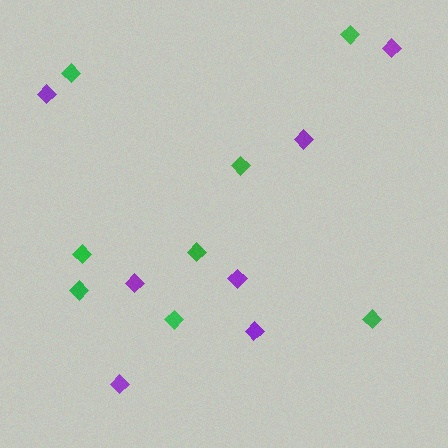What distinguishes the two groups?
There are 2 groups: one group of purple diamonds (7) and one group of green diamonds (8).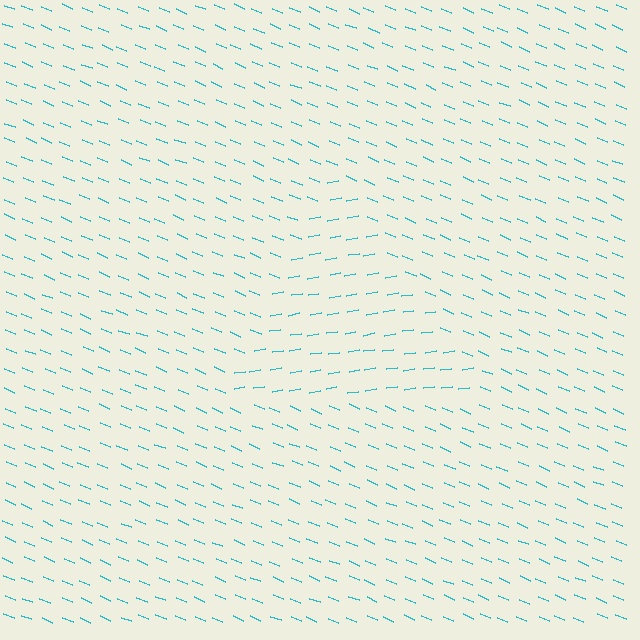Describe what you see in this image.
The image is filled with small cyan line segments. A triangle region in the image has lines oriented differently from the surrounding lines, creating a visible texture boundary.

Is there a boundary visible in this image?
Yes, there is a texture boundary formed by a change in line orientation.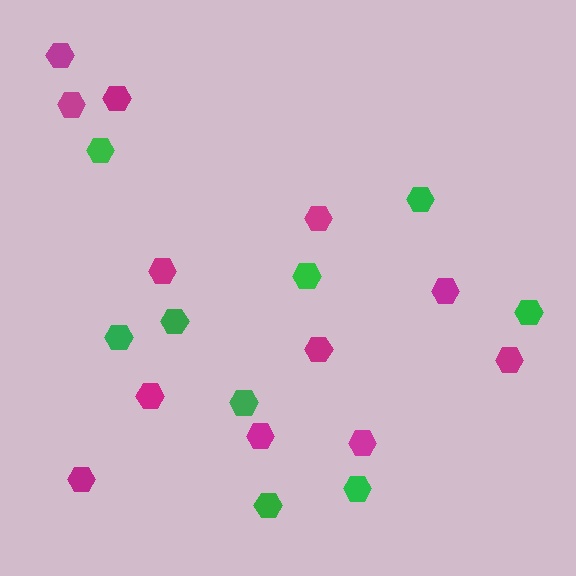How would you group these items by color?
There are 2 groups: one group of magenta hexagons (12) and one group of green hexagons (9).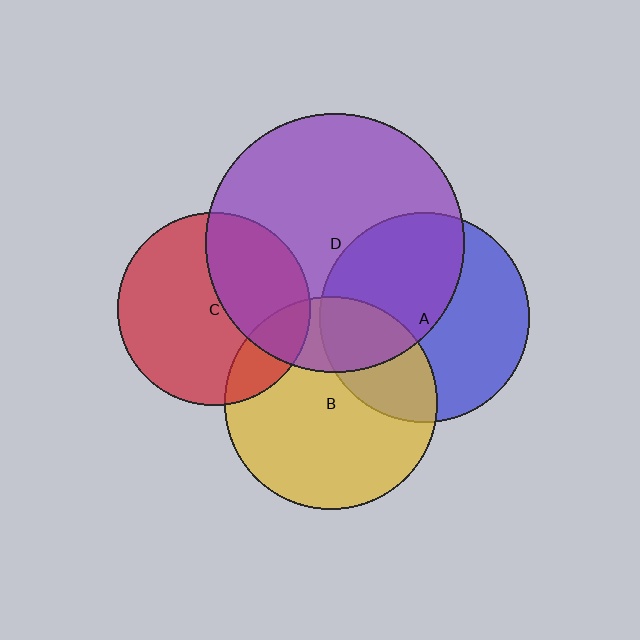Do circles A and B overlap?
Yes.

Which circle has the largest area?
Circle D (purple).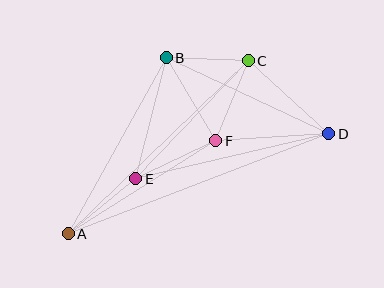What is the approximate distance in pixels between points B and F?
The distance between B and F is approximately 97 pixels.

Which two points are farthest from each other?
Points A and D are farthest from each other.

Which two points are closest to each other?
Points B and C are closest to each other.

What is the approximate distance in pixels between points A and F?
The distance between A and F is approximately 174 pixels.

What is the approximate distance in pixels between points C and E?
The distance between C and E is approximately 163 pixels.